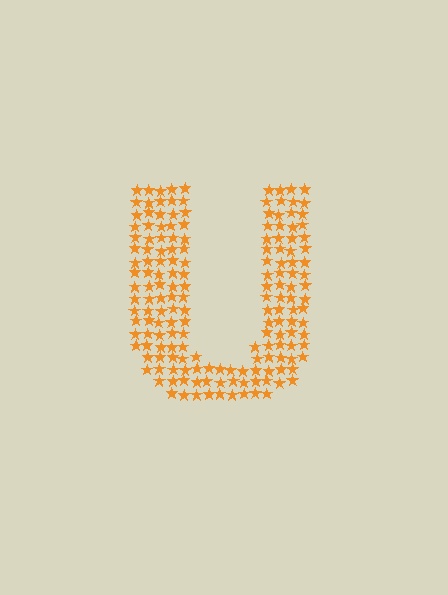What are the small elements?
The small elements are stars.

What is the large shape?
The large shape is the letter U.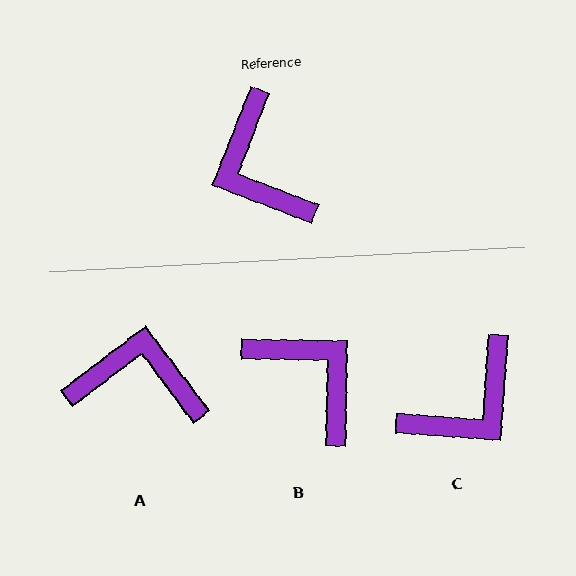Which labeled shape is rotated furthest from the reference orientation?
B, about 160 degrees away.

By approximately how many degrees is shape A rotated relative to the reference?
Approximately 122 degrees clockwise.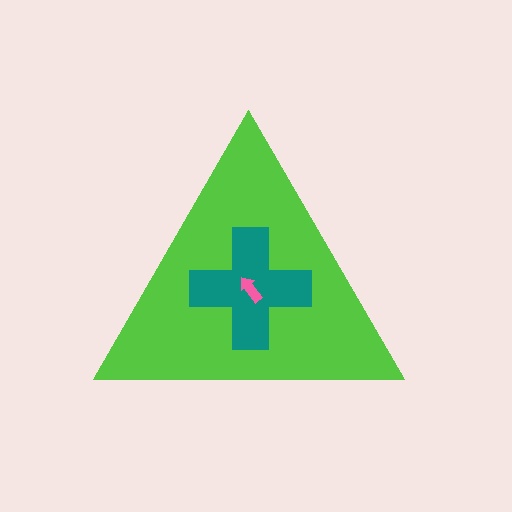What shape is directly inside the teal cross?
The pink arrow.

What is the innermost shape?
The pink arrow.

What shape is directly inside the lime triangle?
The teal cross.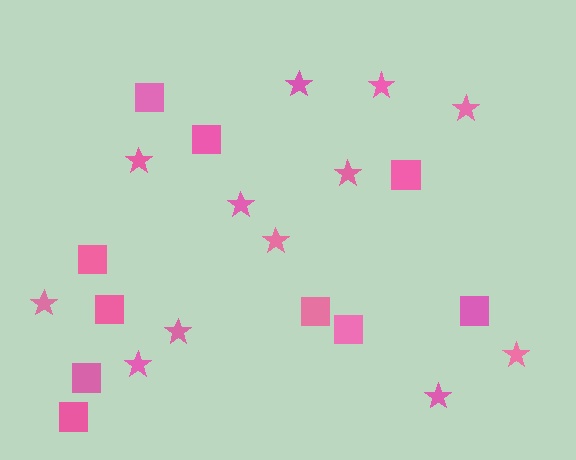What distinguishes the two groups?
There are 2 groups: one group of stars (12) and one group of squares (10).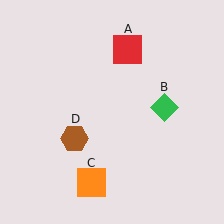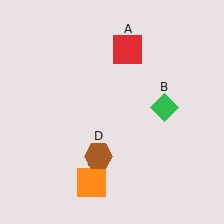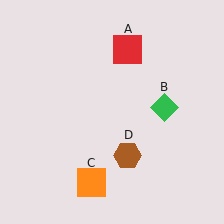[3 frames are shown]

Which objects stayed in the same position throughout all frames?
Red square (object A) and green diamond (object B) and orange square (object C) remained stationary.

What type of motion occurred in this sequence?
The brown hexagon (object D) rotated counterclockwise around the center of the scene.